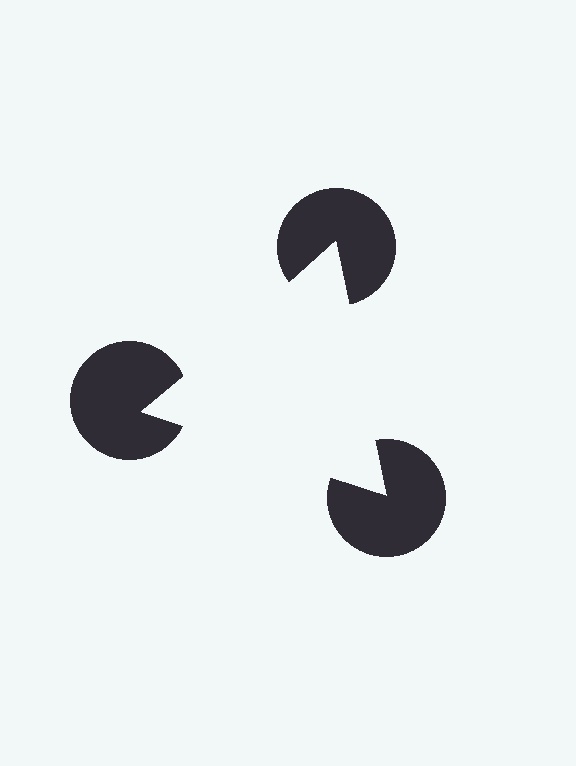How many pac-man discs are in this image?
There are 3 — one at each vertex of the illusory triangle.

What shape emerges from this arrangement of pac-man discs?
An illusory triangle — its edges are inferred from the aligned wedge cuts in the pac-man discs, not physically drawn.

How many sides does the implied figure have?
3 sides.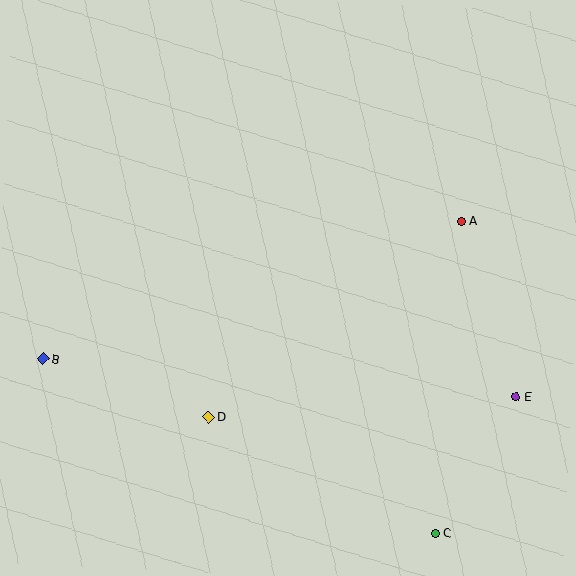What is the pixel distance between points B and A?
The distance between B and A is 440 pixels.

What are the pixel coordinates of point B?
Point B is at (43, 359).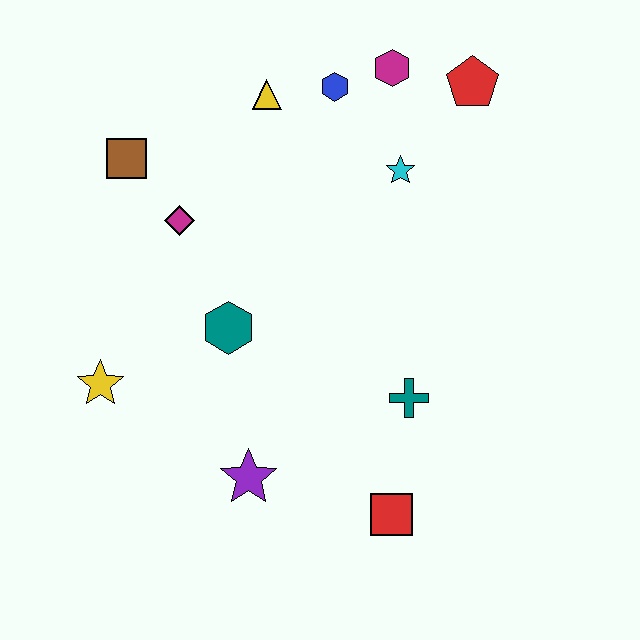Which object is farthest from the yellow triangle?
The red square is farthest from the yellow triangle.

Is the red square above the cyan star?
No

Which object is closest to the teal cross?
The red square is closest to the teal cross.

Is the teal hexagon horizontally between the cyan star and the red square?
No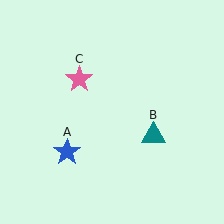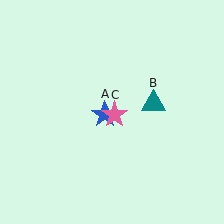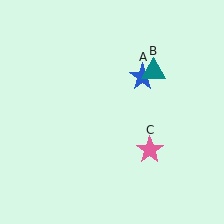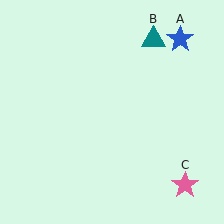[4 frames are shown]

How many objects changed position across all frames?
3 objects changed position: blue star (object A), teal triangle (object B), pink star (object C).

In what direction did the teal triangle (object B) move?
The teal triangle (object B) moved up.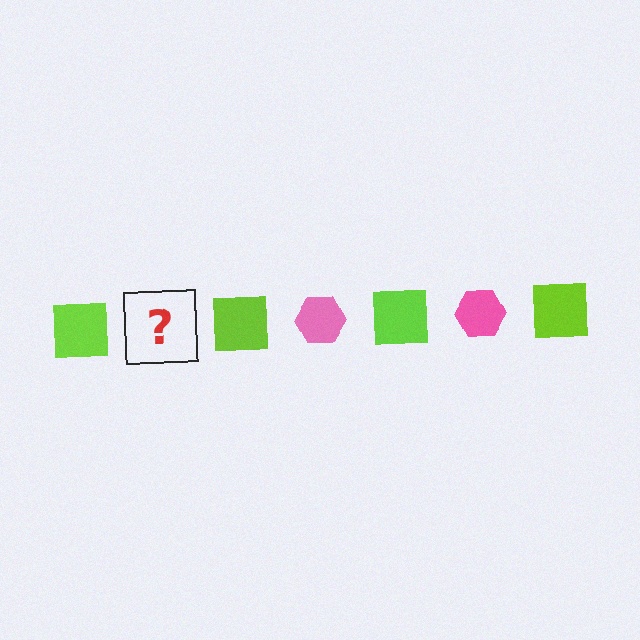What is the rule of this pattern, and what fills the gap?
The rule is that the pattern alternates between lime square and pink hexagon. The gap should be filled with a pink hexagon.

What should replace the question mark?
The question mark should be replaced with a pink hexagon.